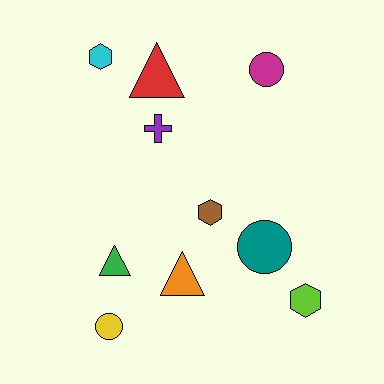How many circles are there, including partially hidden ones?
There are 3 circles.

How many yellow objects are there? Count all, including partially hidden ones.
There is 1 yellow object.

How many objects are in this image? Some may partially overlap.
There are 10 objects.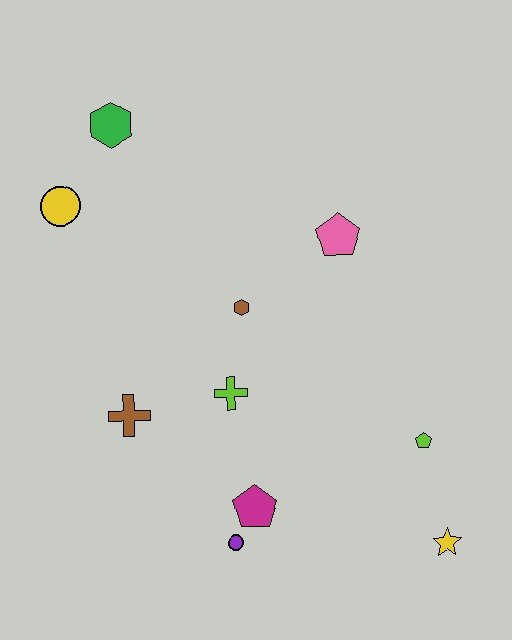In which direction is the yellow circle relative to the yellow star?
The yellow circle is to the left of the yellow star.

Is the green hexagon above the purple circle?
Yes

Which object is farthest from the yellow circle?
The yellow star is farthest from the yellow circle.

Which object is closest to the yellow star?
The lime pentagon is closest to the yellow star.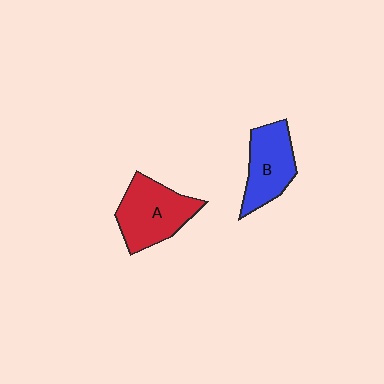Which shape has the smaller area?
Shape B (blue).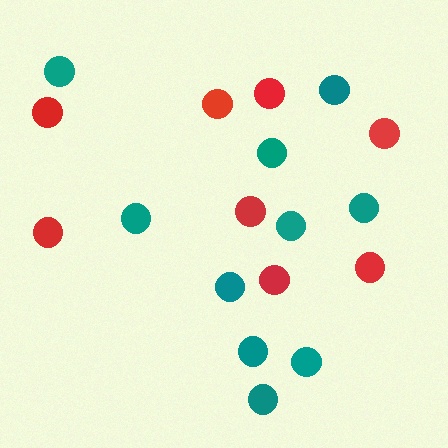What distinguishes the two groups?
There are 2 groups: one group of red circles (8) and one group of teal circles (10).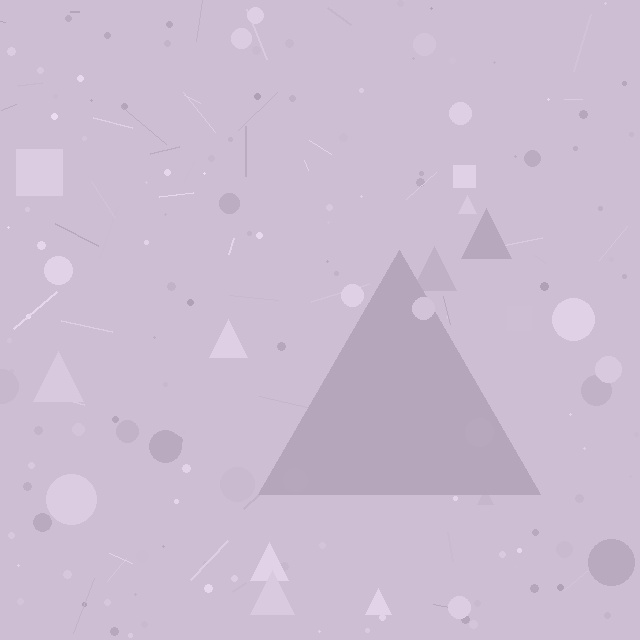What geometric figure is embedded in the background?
A triangle is embedded in the background.